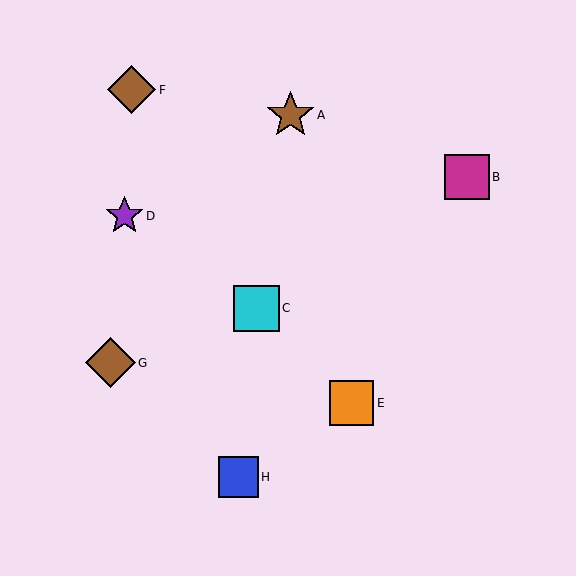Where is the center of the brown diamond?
The center of the brown diamond is at (132, 90).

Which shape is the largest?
The brown diamond (labeled G) is the largest.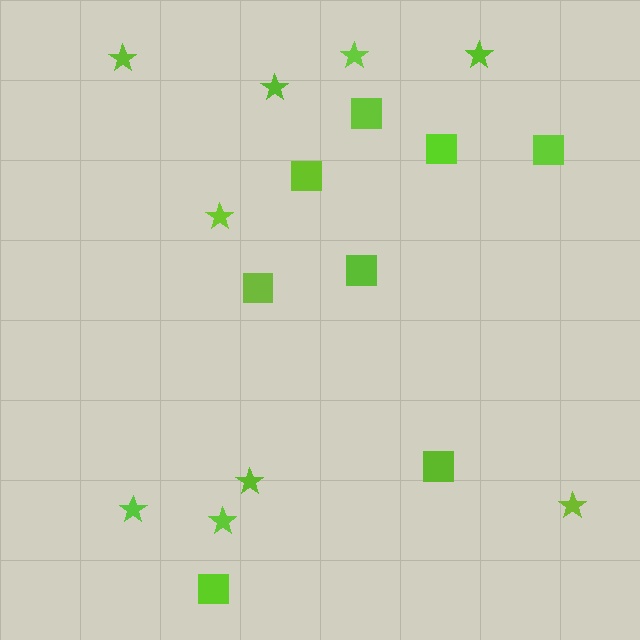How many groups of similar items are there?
There are 2 groups: one group of stars (9) and one group of squares (8).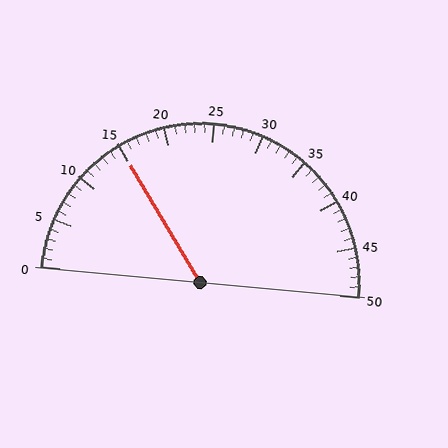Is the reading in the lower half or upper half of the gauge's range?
The reading is in the lower half of the range (0 to 50).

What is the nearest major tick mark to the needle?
The nearest major tick mark is 15.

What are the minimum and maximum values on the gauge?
The gauge ranges from 0 to 50.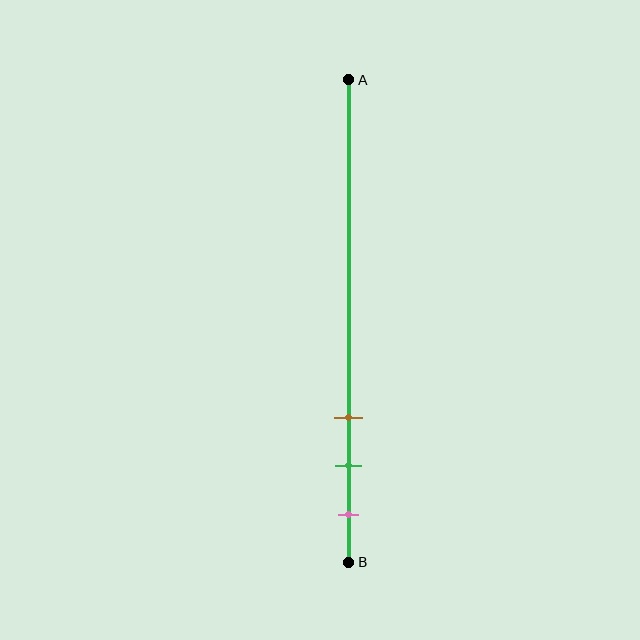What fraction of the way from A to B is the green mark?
The green mark is approximately 80% (0.8) of the way from A to B.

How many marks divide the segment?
There are 3 marks dividing the segment.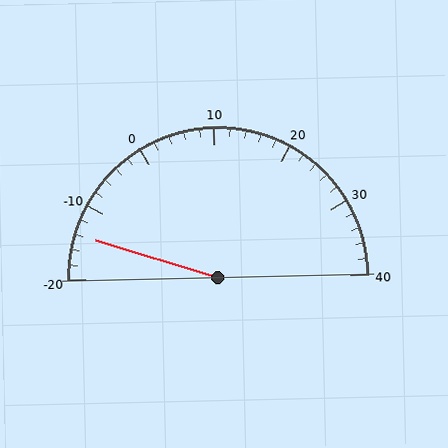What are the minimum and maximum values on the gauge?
The gauge ranges from -20 to 40.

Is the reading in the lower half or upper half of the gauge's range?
The reading is in the lower half of the range (-20 to 40).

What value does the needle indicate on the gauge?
The needle indicates approximately -14.